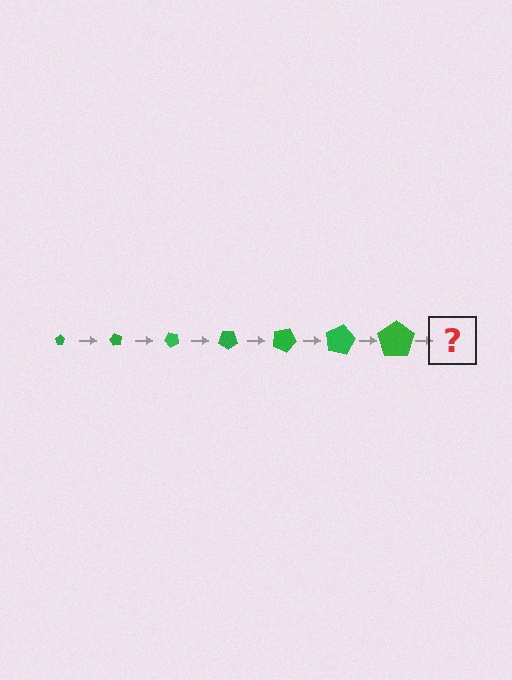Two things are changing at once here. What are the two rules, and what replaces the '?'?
The two rules are that the pentagon grows larger each step and it rotates 60 degrees each step. The '?' should be a pentagon, larger than the previous one and rotated 420 degrees from the start.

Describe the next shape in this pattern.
It should be a pentagon, larger than the previous one and rotated 420 degrees from the start.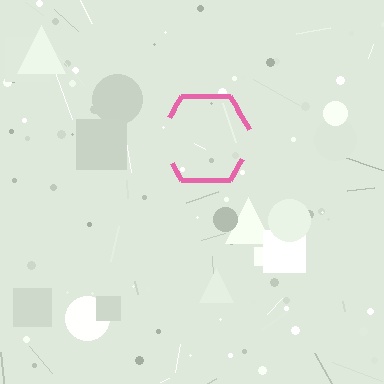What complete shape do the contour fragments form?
The contour fragments form a hexagon.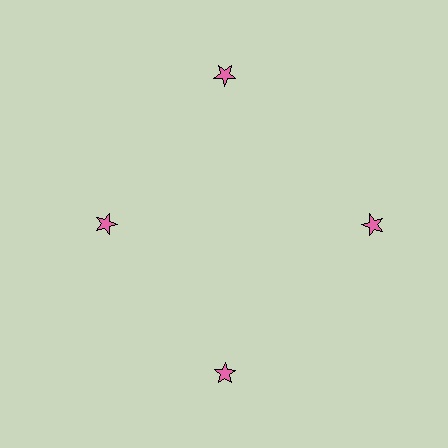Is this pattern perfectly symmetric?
No. The 4 pink stars are arranged in a ring, but one element near the 9 o'clock position is pulled inward toward the center, breaking the 4-fold rotational symmetry.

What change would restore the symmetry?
The symmetry would be restored by moving it outward, back onto the ring so that all 4 stars sit at equal angles and equal distance from the center.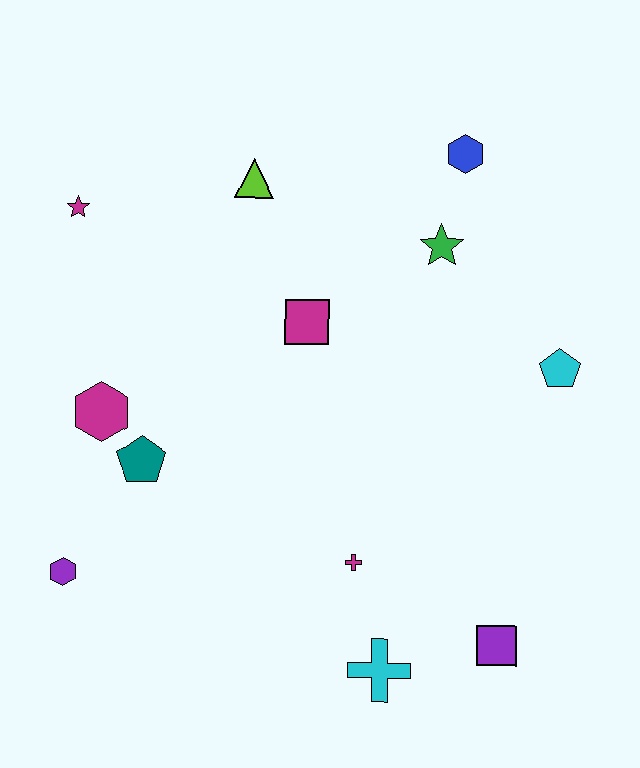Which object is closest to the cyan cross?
The magenta cross is closest to the cyan cross.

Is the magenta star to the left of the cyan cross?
Yes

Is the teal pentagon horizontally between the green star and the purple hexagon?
Yes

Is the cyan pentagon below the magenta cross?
No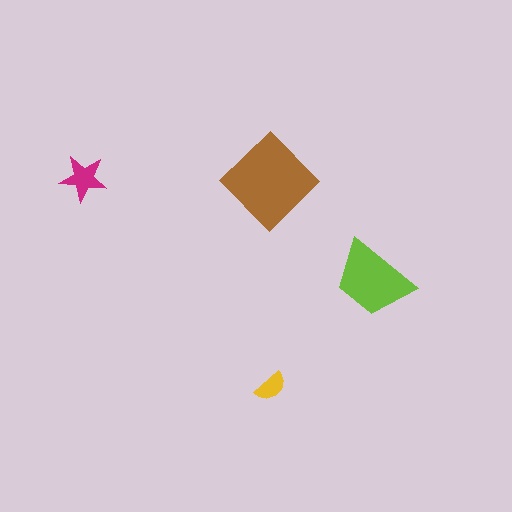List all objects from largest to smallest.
The brown diamond, the lime trapezoid, the magenta star, the yellow semicircle.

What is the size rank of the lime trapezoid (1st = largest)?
2nd.